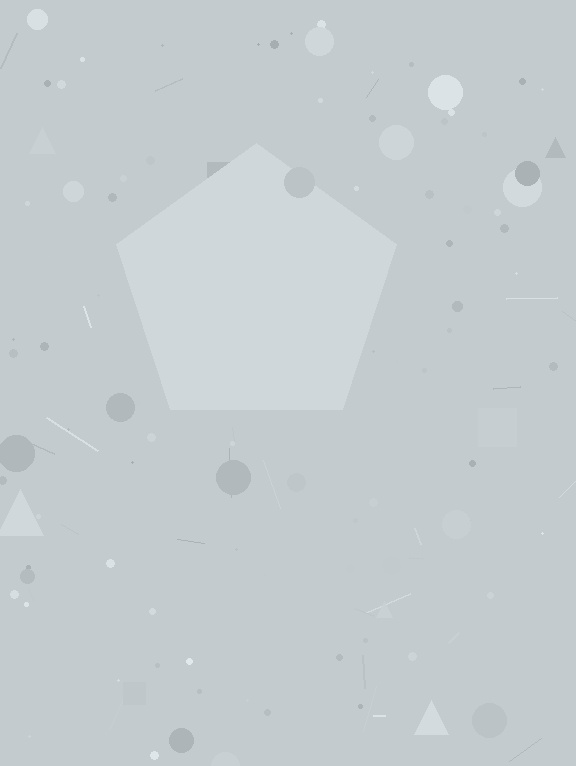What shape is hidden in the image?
A pentagon is hidden in the image.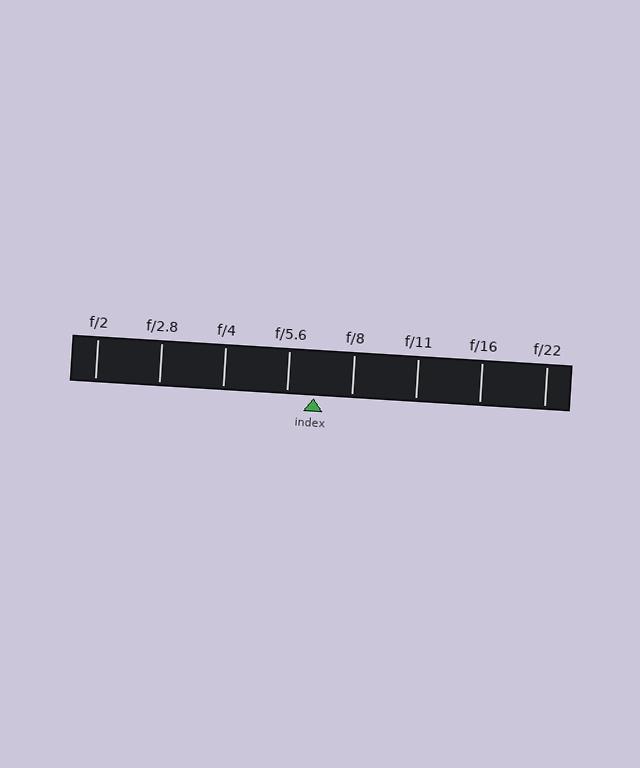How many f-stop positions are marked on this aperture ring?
There are 8 f-stop positions marked.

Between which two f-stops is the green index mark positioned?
The index mark is between f/5.6 and f/8.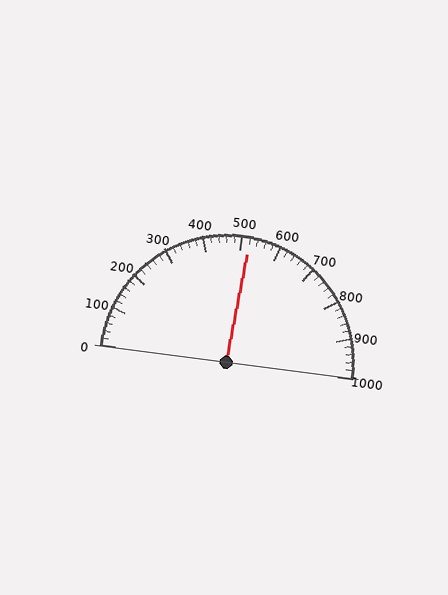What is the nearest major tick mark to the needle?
The nearest major tick mark is 500.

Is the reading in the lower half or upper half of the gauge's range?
The reading is in the upper half of the range (0 to 1000).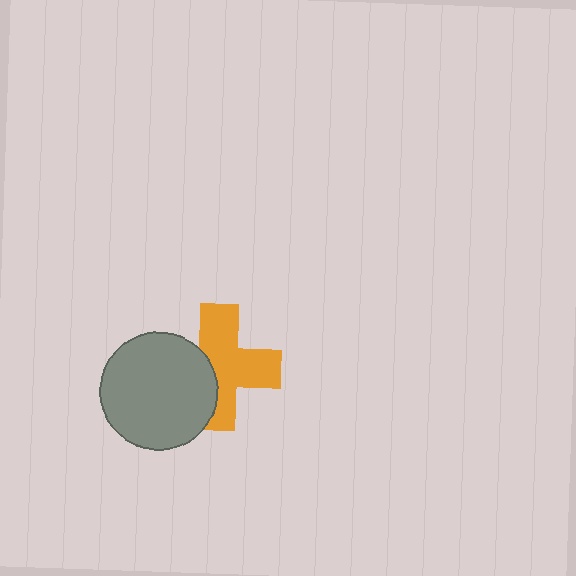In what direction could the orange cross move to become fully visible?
The orange cross could move right. That would shift it out from behind the gray circle entirely.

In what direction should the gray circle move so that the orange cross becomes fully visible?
The gray circle should move left. That is the shortest direction to clear the overlap and leave the orange cross fully visible.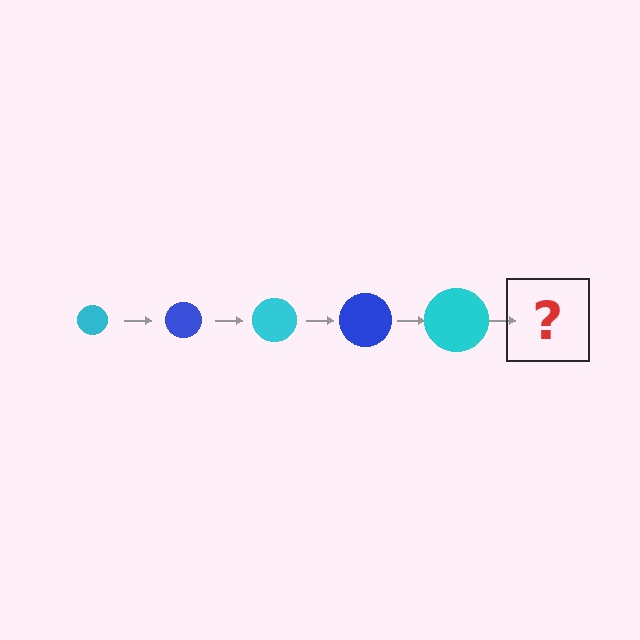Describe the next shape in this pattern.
It should be a blue circle, larger than the previous one.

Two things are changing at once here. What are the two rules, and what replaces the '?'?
The two rules are that the circle grows larger each step and the color cycles through cyan and blue. The '?' should be a blue circle, larger than the previous one.